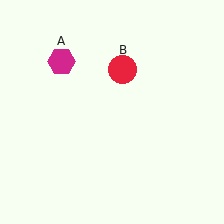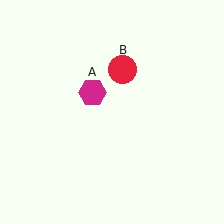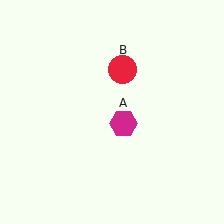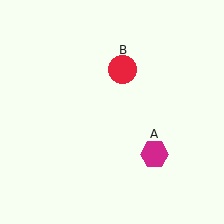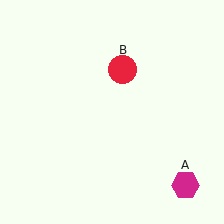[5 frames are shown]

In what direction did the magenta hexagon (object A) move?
The magenta hexagon (object A) moved down and to the right.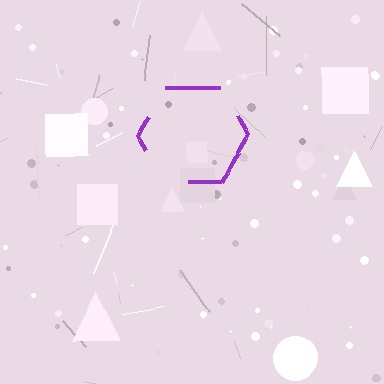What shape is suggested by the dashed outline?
The dashed outline suggests a hexagon.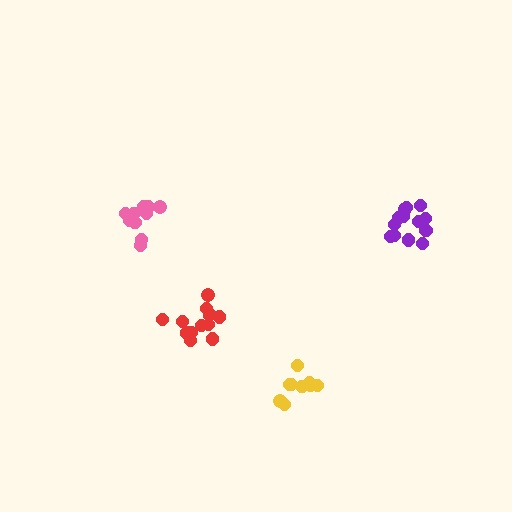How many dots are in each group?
Group 1: 13 dots, Group 2: 10 dots, Group 3: 13 dots, Group 4: 10 dots (46 total).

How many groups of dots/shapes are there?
There are 4 groups.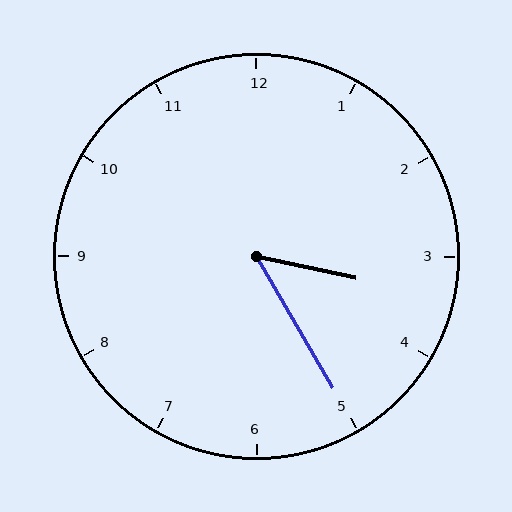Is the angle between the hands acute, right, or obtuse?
It is acute.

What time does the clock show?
3:25.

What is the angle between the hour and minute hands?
Approximately 48 degrees.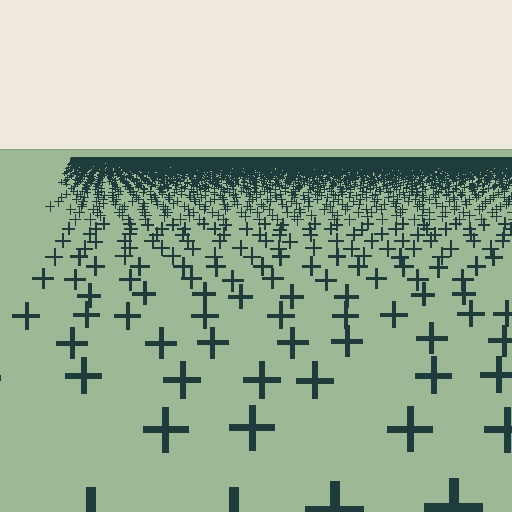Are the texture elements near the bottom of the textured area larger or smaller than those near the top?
Larger. Near the bottom, elements are closer to the viewer and appear at a bigger on-screen size.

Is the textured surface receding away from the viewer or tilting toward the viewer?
The surface is receding away from the viewer. Texture elements get smaller and denser toward the top.